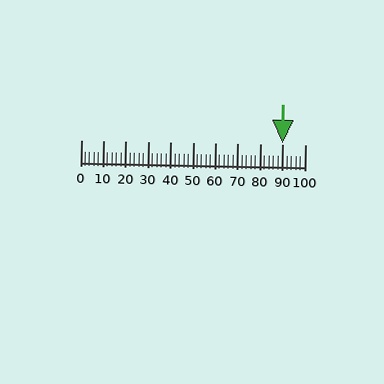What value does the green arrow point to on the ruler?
The green arrow points to approximately 90.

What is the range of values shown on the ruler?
The ruler shows values from 0 to 100.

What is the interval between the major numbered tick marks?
The major tick marks are spaced 10 units apart.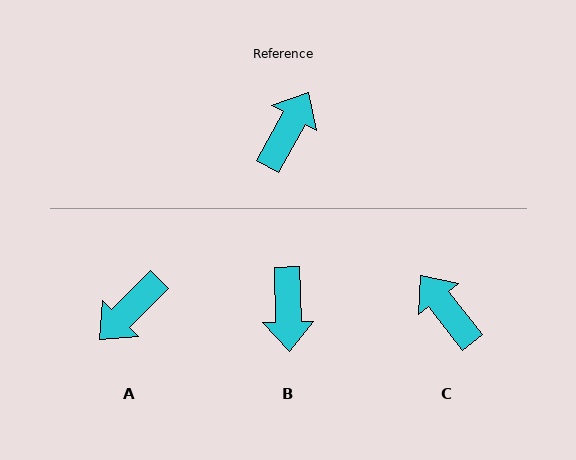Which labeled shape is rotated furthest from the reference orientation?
A, about 164 degrees away.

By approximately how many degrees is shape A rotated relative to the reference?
Approximately 164 degrees counter-clockwise.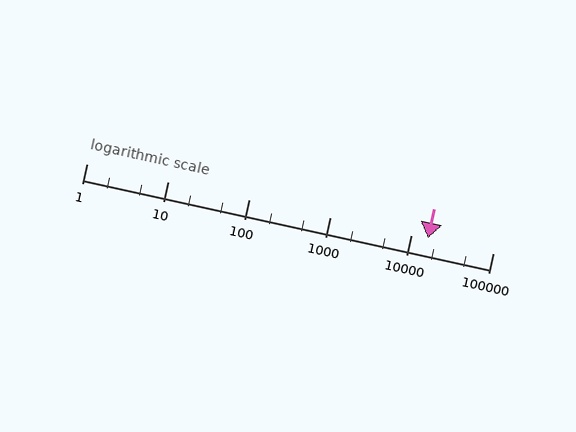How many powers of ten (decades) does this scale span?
The scale spans 5 decades, from 1 to 100000.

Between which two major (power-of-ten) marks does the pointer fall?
The pointer is between 10000 and 100000.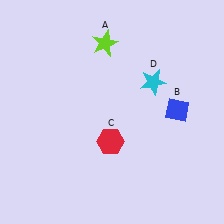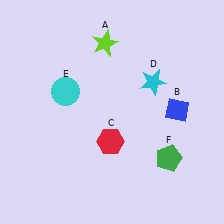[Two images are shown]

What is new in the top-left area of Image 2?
A cyan circle (E) was added in the top-left area of Image 2.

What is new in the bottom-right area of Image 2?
A green pentagon (F) was added in the bottom-right area of Image 2.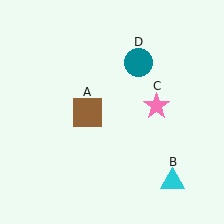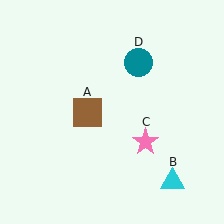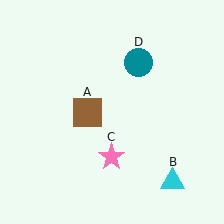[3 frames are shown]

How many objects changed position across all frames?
1 object changed position: pink star (object C).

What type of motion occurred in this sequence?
The pink star (object C) rotated clockwise around the center of the scene.